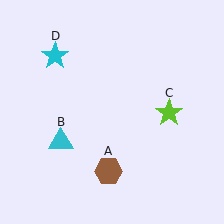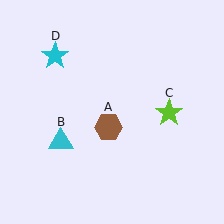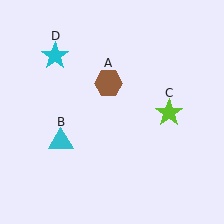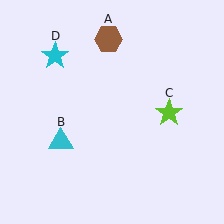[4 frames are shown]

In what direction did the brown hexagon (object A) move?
The brown hexagon (object A) moved up.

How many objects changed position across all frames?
1 object changed position: brown hexagon (object A).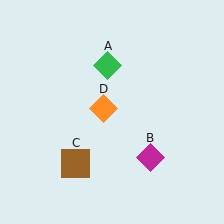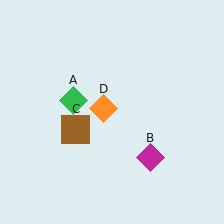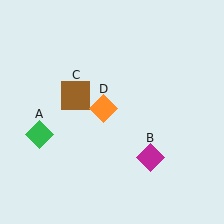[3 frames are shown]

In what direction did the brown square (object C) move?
The brown square (object C) moved up.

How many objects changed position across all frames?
2 objects changed position: green diamond (object A), brown square (object C).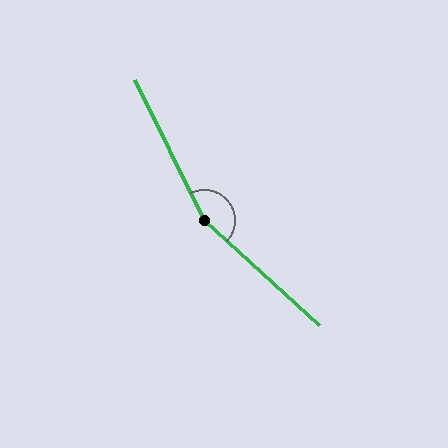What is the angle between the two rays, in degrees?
Approximately 159 degrees.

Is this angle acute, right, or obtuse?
It is obtuse.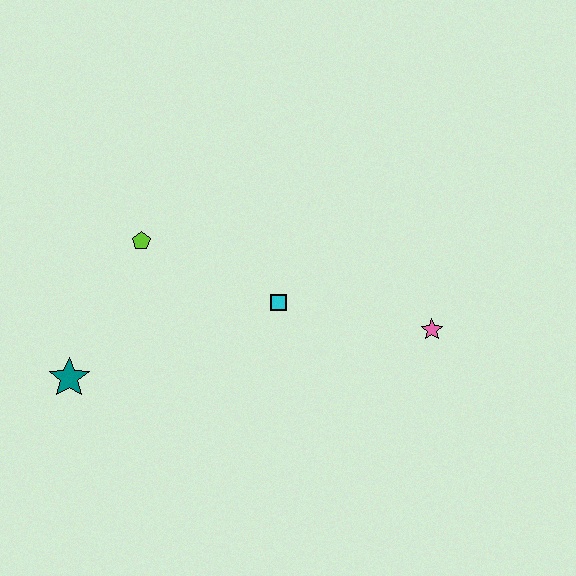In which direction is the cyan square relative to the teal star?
The cyan square is to the right of the teal star.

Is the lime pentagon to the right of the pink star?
No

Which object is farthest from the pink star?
The teal star is farthest from the pink star.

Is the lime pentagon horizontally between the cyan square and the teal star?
Yes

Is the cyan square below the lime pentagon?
Yes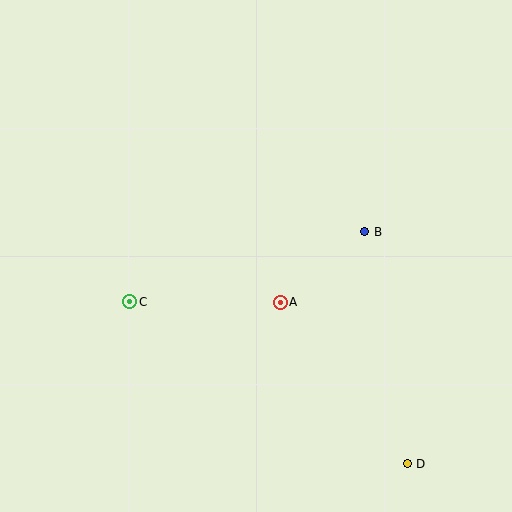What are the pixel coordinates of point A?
Point A is at (280, 302).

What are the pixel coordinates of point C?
Point C is at (130, 302).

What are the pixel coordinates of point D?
Point D is at (407, 464).